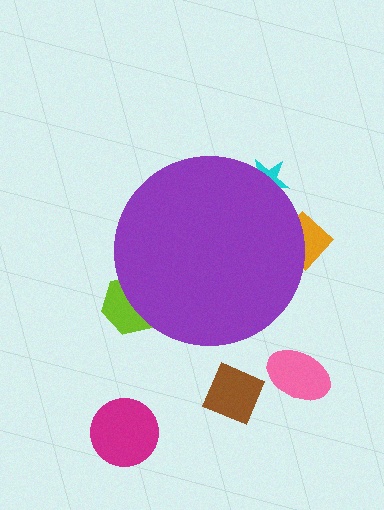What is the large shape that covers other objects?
A purple circle.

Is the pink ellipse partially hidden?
No, the pink ellipse is fully visible.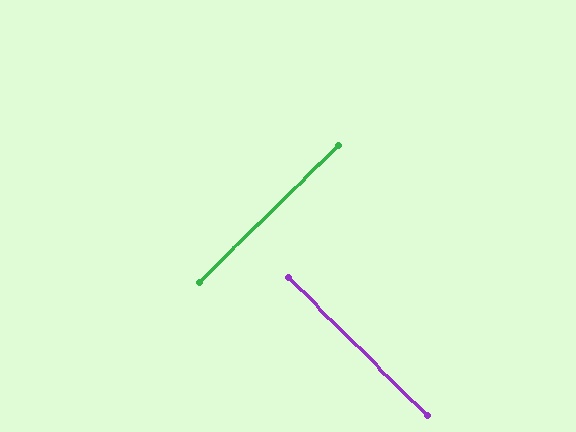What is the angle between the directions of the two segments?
Approximately 89 degrees.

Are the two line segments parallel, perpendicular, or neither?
Perpendicular — they meet at approximately 89°.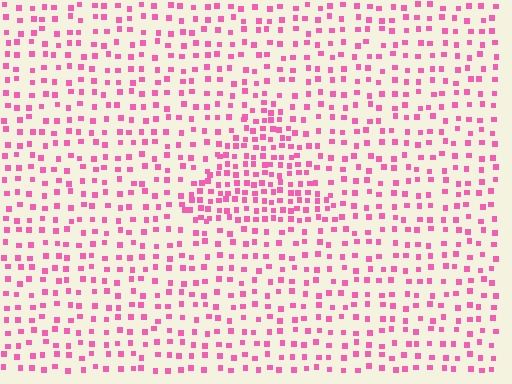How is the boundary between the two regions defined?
The boundary is defined by a change in element density (approximately 2.0x ratio). All elements are the same color, size, and shape.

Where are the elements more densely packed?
The elements are more densely packed inside the triangle boundary.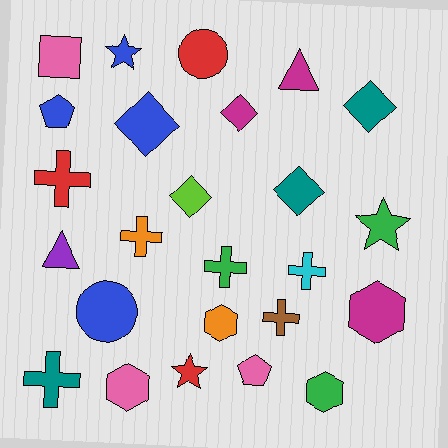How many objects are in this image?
There are 25 objects.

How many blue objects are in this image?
There are 4 blue objects.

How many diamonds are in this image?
There are 5 diamonds.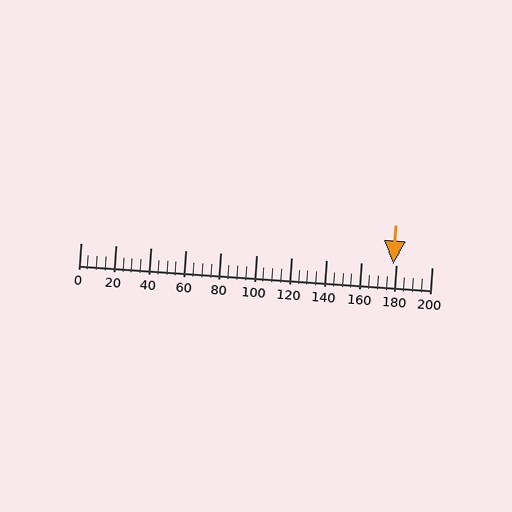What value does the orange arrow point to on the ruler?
The orange arrow points to approximately 178.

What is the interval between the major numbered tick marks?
The major tick marks are spaced 20 units apart.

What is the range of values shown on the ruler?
The ruler shows values from 0 to 200.